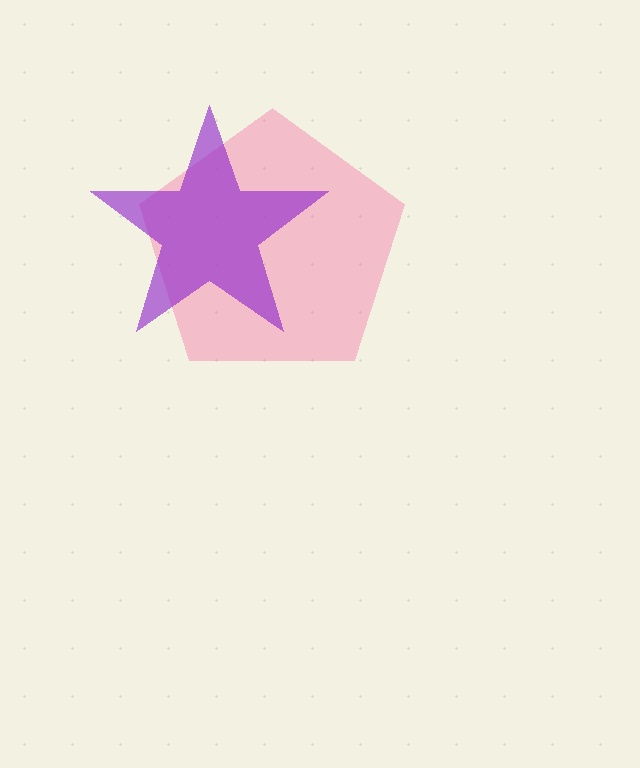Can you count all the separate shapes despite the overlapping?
Yes, there are 2 separate shapes.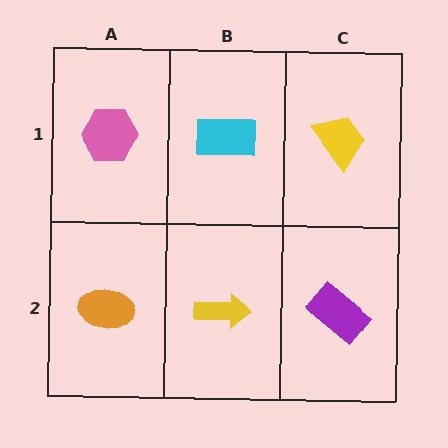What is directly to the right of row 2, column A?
A yellow arrow.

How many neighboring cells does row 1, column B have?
3.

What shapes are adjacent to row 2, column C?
A yellow trapezoid (row 1, column C), a yellow arrow (row 2, column B).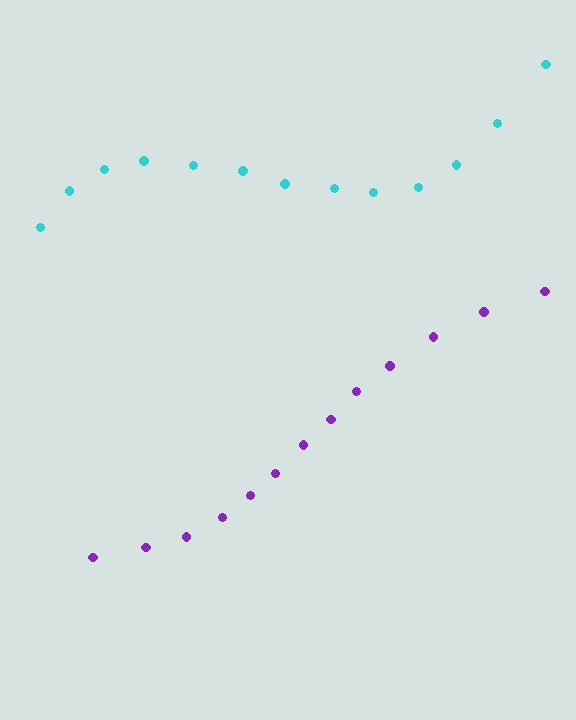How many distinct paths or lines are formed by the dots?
There are 2 distinct paths.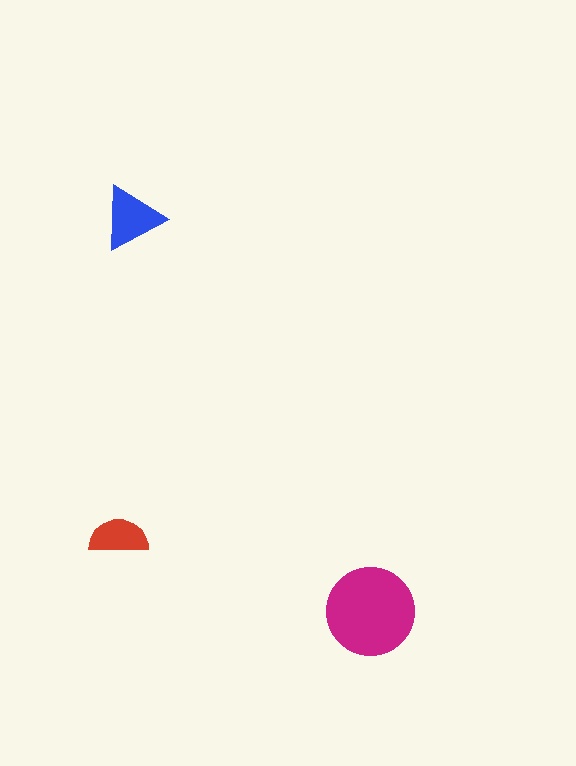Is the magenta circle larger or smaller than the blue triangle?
Larger.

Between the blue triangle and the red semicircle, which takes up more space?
The blue triangle.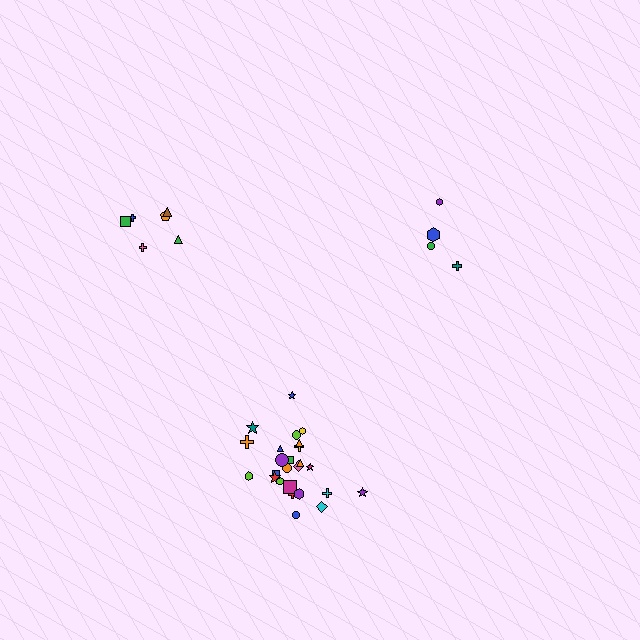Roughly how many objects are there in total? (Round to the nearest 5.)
Roughly 35 objects in total.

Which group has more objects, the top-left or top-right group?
The top-left group.